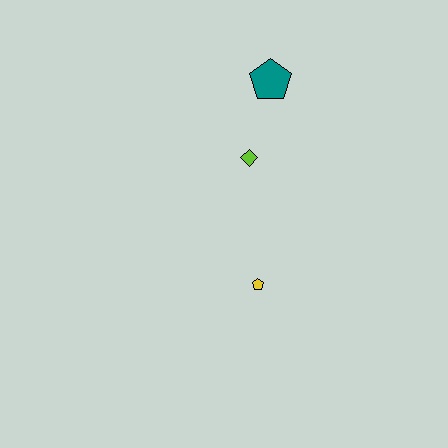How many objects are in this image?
There are 3 objects.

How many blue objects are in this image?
There are no blue objects.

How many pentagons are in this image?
There are 2 pentagons.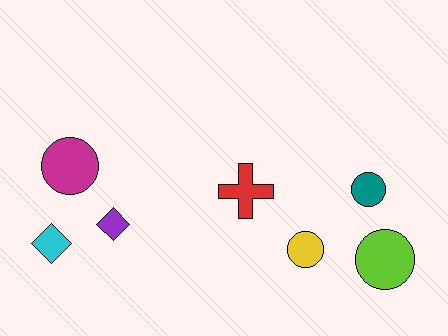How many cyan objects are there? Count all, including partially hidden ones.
There is 1 cyan object.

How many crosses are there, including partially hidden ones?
There is 1 cross.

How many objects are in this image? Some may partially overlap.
There are 7 objects.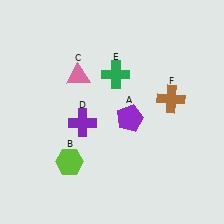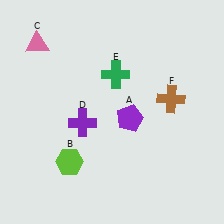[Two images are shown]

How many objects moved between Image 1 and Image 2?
1 object moved between the two images.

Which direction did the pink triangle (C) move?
The pink triangle (C) moved left.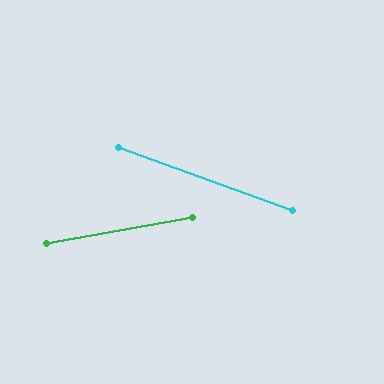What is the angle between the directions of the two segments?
Approximately 30 degrees.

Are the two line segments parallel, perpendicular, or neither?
Neither parallel nor perpendicular — they differ by about 30°.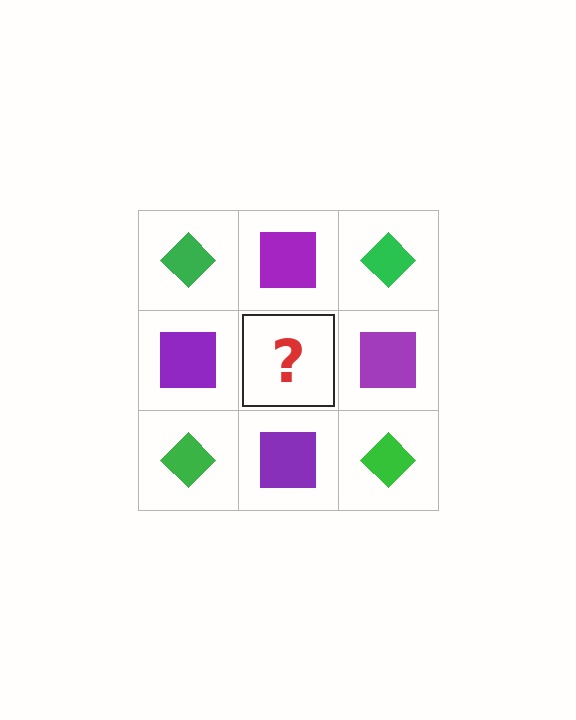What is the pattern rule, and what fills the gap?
The rule is that it alternates green diamond and purple square in a checkerboard pattern. The gap should be filled with a green diamond.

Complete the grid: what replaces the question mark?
The question mark should be replaced with a green diamond.